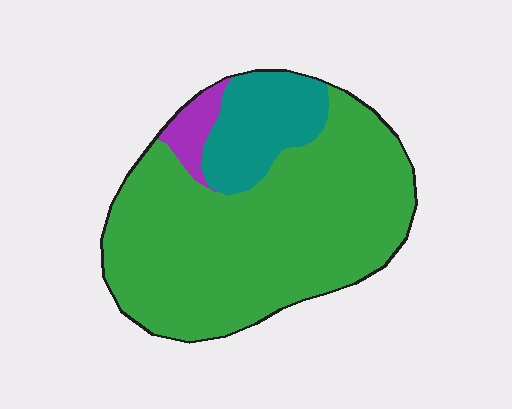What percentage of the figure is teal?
Teal covers around 15% of the figure.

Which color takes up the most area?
Green, at roughly 75%.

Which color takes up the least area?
Purple, at roughly 5%.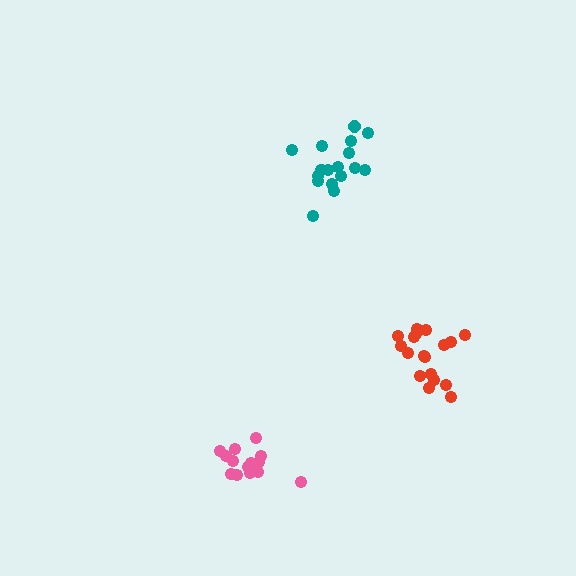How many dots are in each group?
Group 1: 17 dots, Group 2: 16 dots, Group 3: 18 dots (51 total).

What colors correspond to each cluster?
The clusters are colored: teal, pink, red.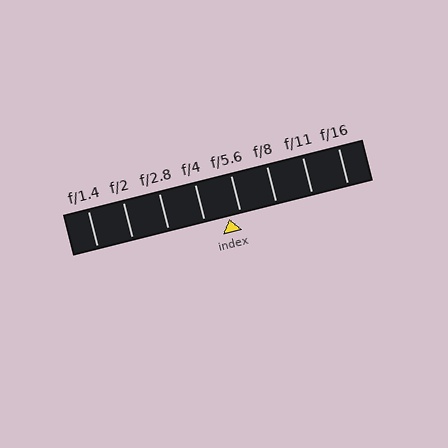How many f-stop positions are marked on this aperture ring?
There are 8 f-stop positions marked.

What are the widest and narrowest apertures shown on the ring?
The widest aperture shown is f/1.4 and the narrowest is f/16.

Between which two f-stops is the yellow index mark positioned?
The index mark is between f/4 and f/5.6.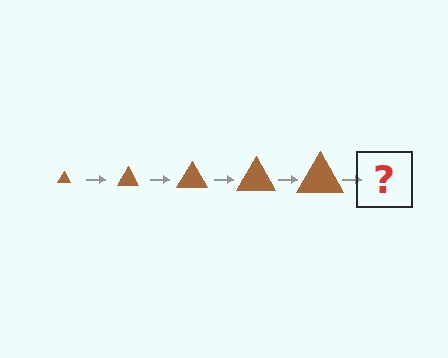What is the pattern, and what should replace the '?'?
The pattern is that the triangle gets progressively larger each step. The '?' should be a brown triangle, larger than the previous one.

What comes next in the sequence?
The next element should be a brown triangle, larger than the previous one.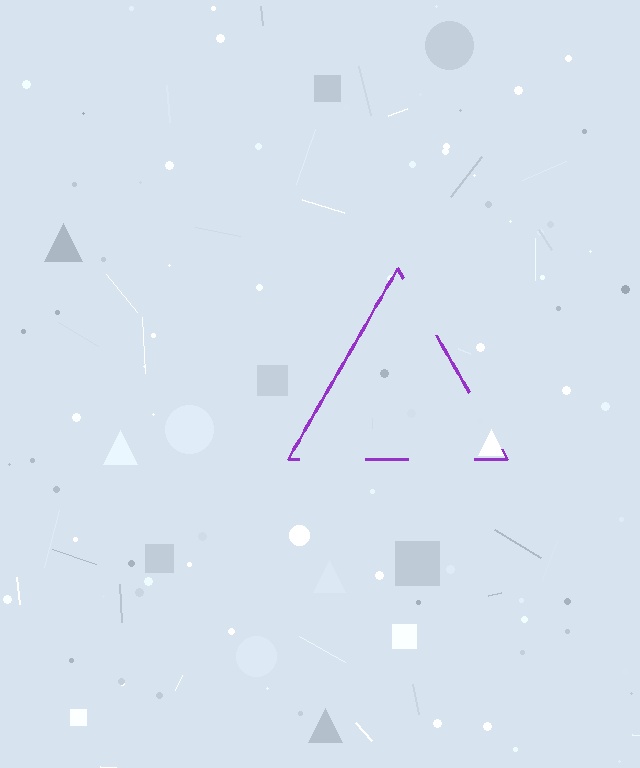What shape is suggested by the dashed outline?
The dashed outline suggests a triangle.